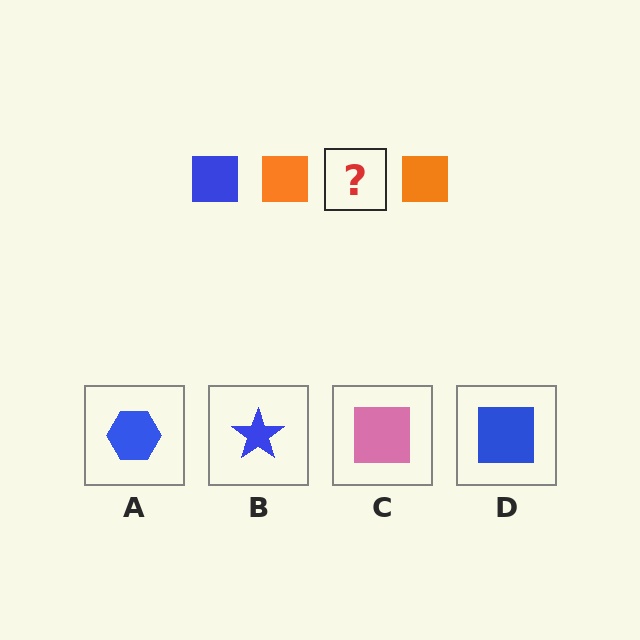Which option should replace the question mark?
Option D.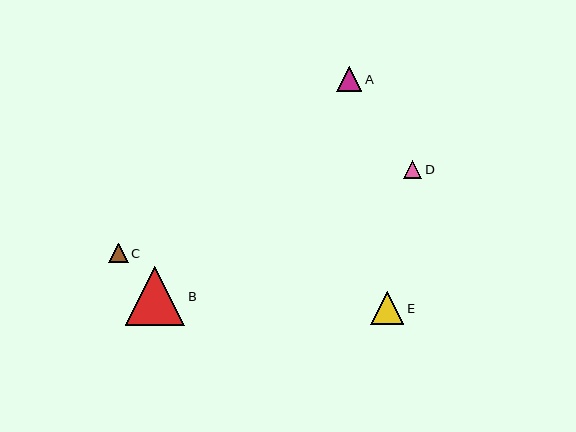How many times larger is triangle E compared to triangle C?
Triangle E is approximately 1.7 times the size of triangle C.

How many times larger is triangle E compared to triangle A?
Triangle E is approximately 1.3 times the size of triangle A.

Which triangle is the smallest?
Triangle D is the smallest with a size of approximately 18 pixels.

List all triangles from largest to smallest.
From largest to smallest: B, E, A, C, D.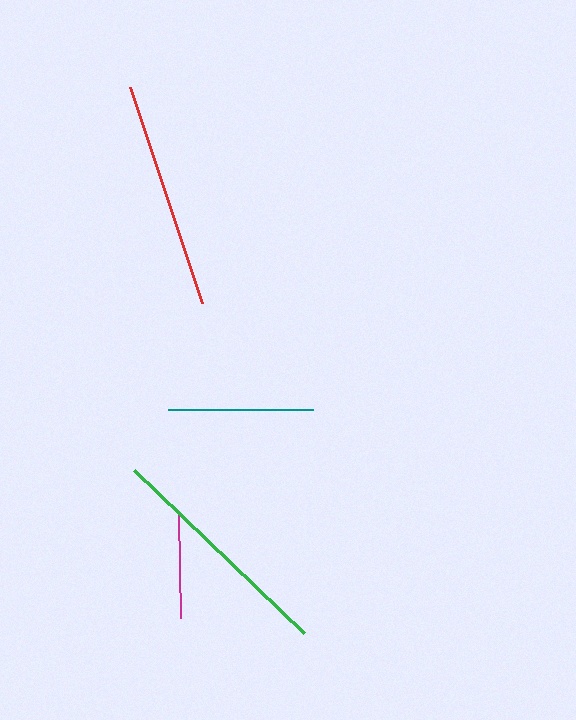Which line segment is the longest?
The green line is the longest at approximately 235 pixels.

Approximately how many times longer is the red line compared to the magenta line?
The red line is approximately 2.2 times the length of the magenta line.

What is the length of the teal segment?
The teal segment is approximately 145 pixels long.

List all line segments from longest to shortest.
From longest to shortest: green, red, teal, magenta.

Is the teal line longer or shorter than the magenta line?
The teal line is longer than the magenta line.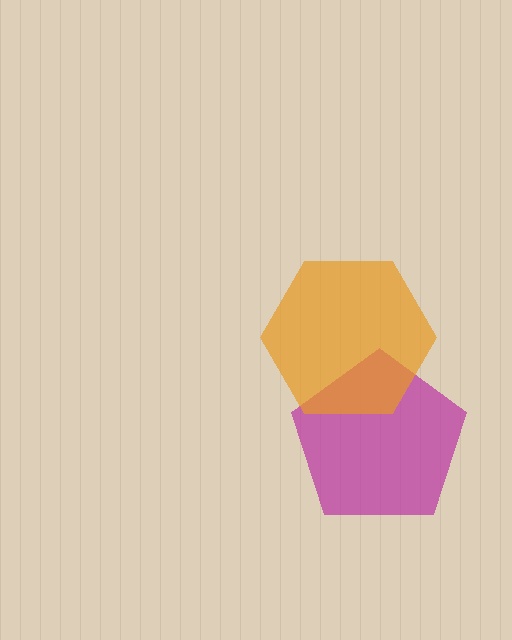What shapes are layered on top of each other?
The layered shapes are: a magenta pentagon, an orange hexagon.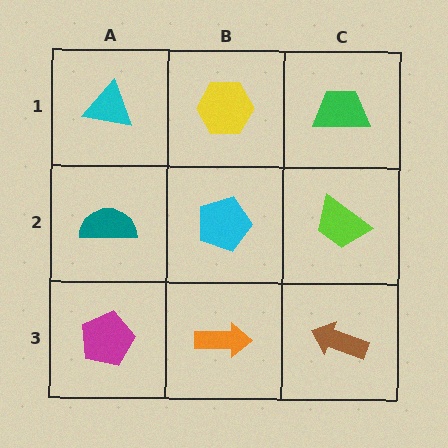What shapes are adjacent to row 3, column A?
A teal semicircle (row 2, column A), an orange arrow (row 3, column B).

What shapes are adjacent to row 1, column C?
A lime trapezoid (row 2, column C), a yellow hexagon (row 1, column B).